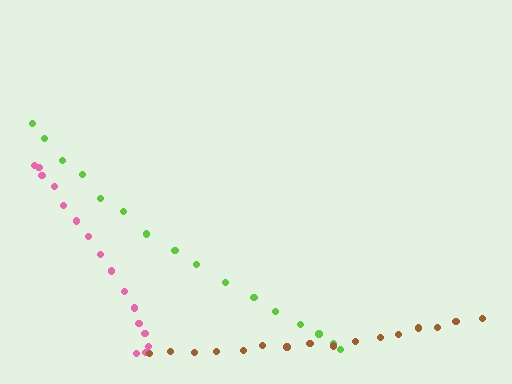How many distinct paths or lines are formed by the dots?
There are 3 distinct paths.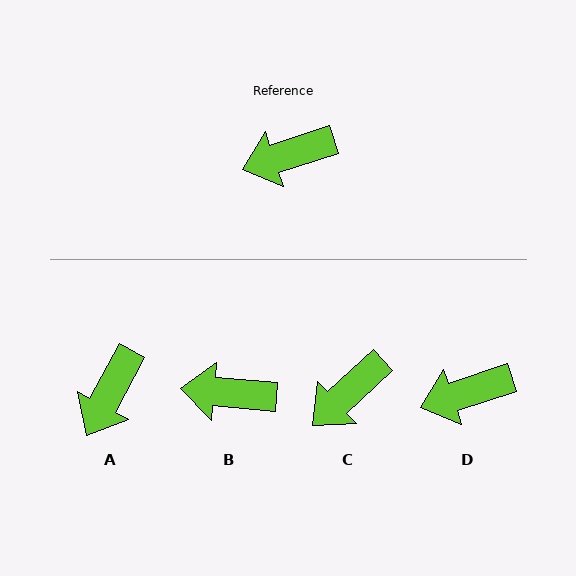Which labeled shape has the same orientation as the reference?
D.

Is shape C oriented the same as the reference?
No, it is off by about 24 degrees.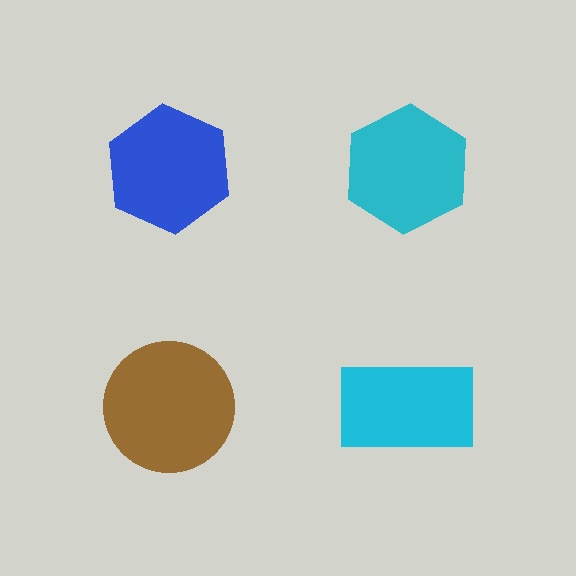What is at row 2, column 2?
A cyan rectangle.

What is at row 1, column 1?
A blue hexagon.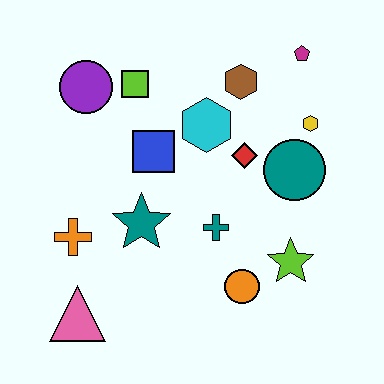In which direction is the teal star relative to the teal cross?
The teal star is to the left of the teal cross.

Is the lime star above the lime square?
No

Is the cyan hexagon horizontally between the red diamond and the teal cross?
No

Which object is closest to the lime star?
The orange circle is closest to the lime star.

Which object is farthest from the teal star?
The magenta pentagon is farthest from the teal star.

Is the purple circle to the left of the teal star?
Yes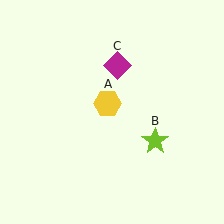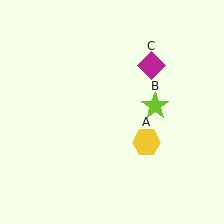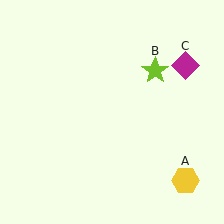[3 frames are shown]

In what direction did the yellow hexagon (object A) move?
The yellow hexagon (object A) moved down and to the right.